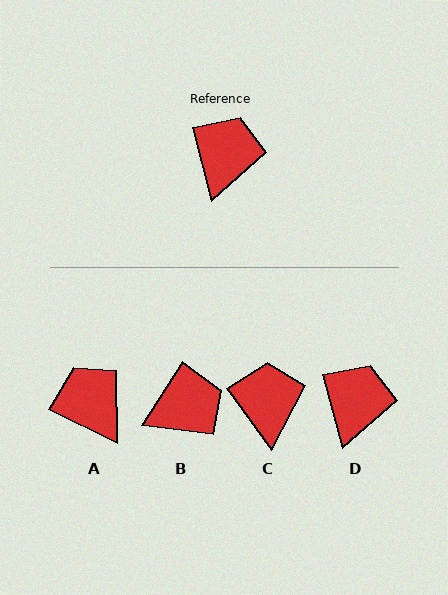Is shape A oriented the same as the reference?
No, it is off by about 49 degrees.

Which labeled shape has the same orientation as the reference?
D.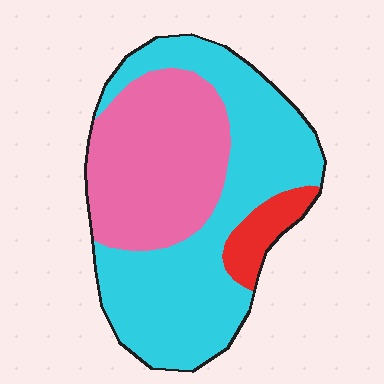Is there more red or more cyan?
Cyan.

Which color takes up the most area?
Cyan, at roughly 55%.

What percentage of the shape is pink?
Pink covers 37% of the shape.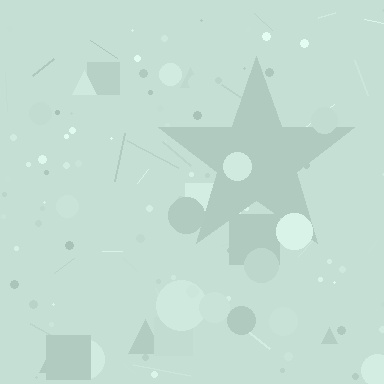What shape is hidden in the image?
A star is hidden in the image.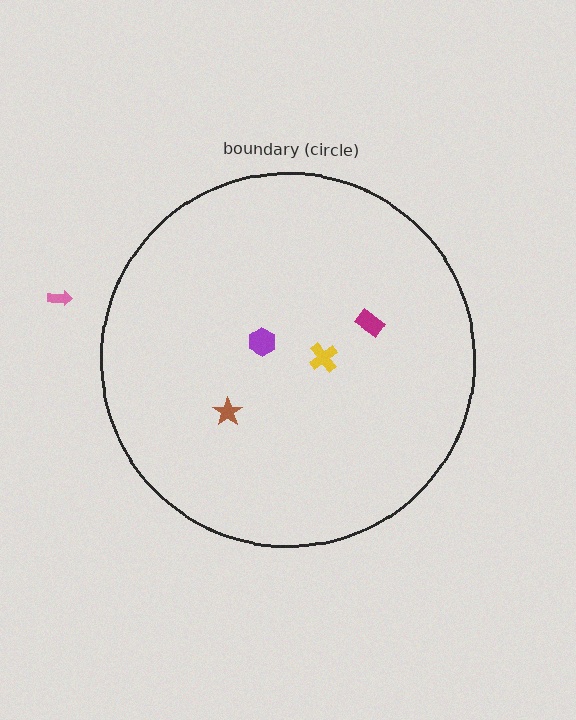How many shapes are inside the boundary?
4 inside, 1 outside.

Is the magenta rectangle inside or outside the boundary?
Inside.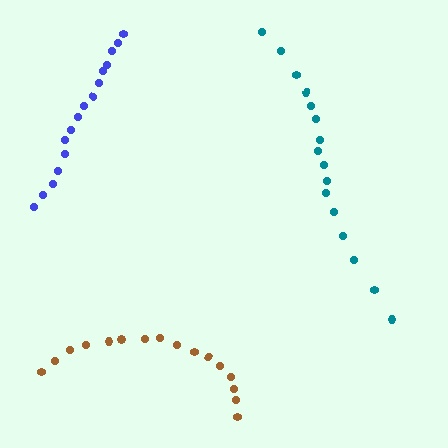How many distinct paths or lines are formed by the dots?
There are 3 distinct paths.